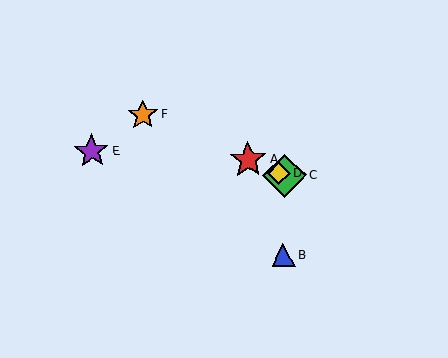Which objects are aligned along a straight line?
Objects A, C, D, F are aligned along a straight line.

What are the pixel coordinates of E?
Object E is at (92, 151).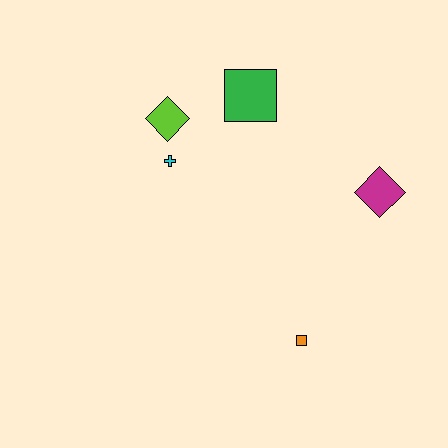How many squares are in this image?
There are 2 squares.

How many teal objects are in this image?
There are no teal objects.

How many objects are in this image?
There are 5 objects.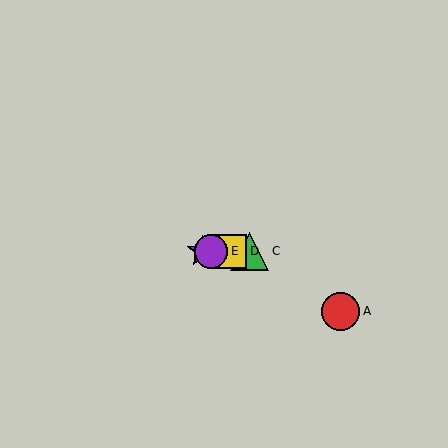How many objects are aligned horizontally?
4 objects (B, C, D, E) are aligned horizontally.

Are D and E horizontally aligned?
Yes, both are at y≈251.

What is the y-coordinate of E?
Object E is at y≈251.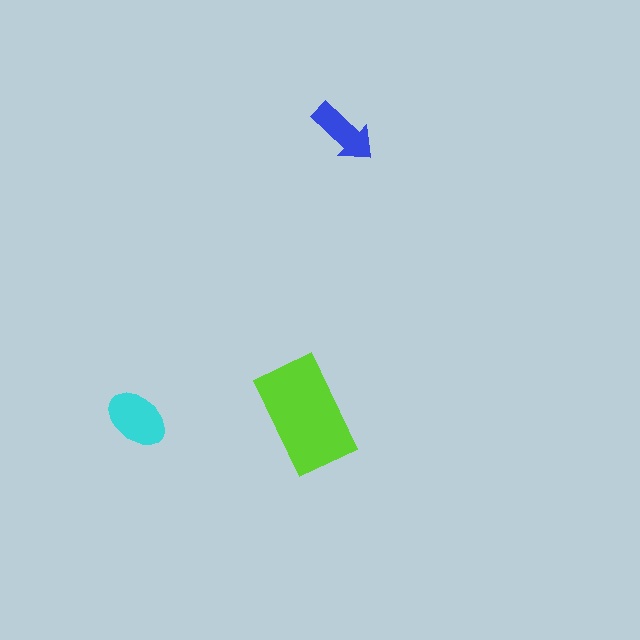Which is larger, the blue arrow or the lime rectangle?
The lime rectangle.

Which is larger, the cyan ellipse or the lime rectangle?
The lime rectangle.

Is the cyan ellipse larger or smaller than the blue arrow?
Larger.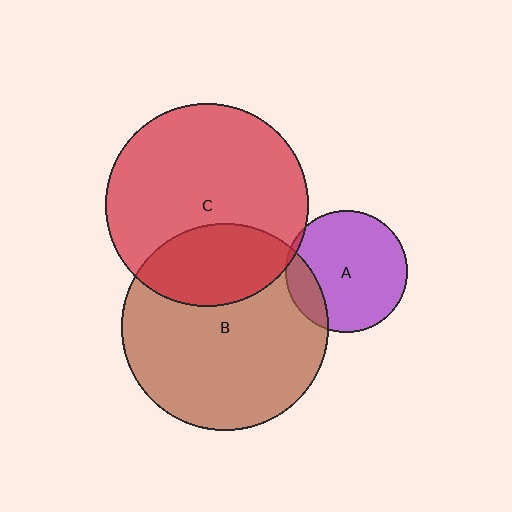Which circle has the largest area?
Circle B (brown).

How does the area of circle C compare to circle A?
Approximately 2.8 times.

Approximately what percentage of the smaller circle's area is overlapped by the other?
Approximately 30%.